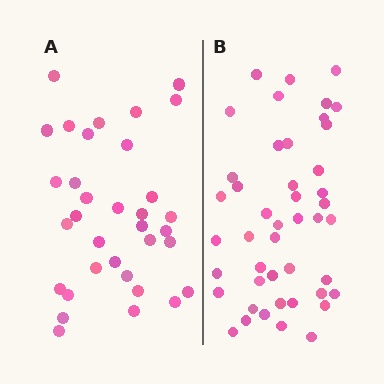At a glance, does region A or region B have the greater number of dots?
Region B (the right region) has more dots.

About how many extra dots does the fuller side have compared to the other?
Region B has roughly 12 or so more dots than region A.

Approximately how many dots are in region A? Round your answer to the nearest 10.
About 30 dots. (The exact count is 34, which rounds to 30.)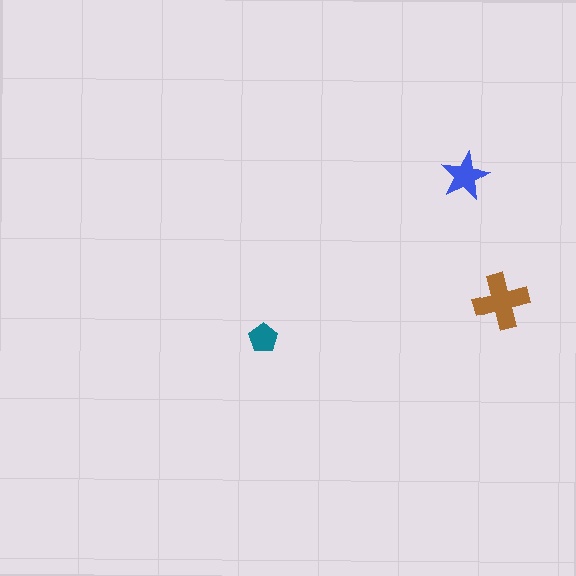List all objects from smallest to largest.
The teal pentagon, the blue star, the brown cross.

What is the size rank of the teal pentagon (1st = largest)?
3rd.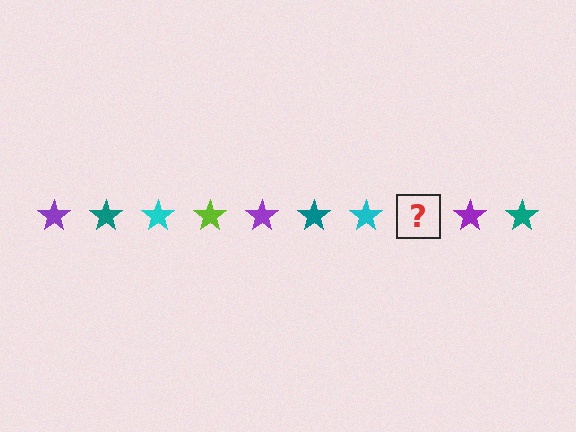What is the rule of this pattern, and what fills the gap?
The rule is that the pattern cycles through purple, teal, cyan, lime stars. The gap should be filled with a lime star.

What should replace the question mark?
The question mark should be replaced with a lime star.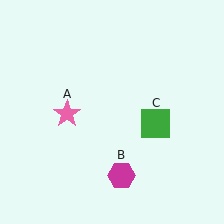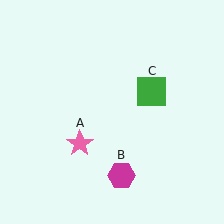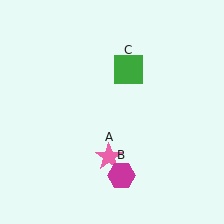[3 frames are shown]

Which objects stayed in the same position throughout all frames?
Magenta hexagon (object B) remained stationary.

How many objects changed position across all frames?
2 objects changed position: pink star (object A), green square (object C).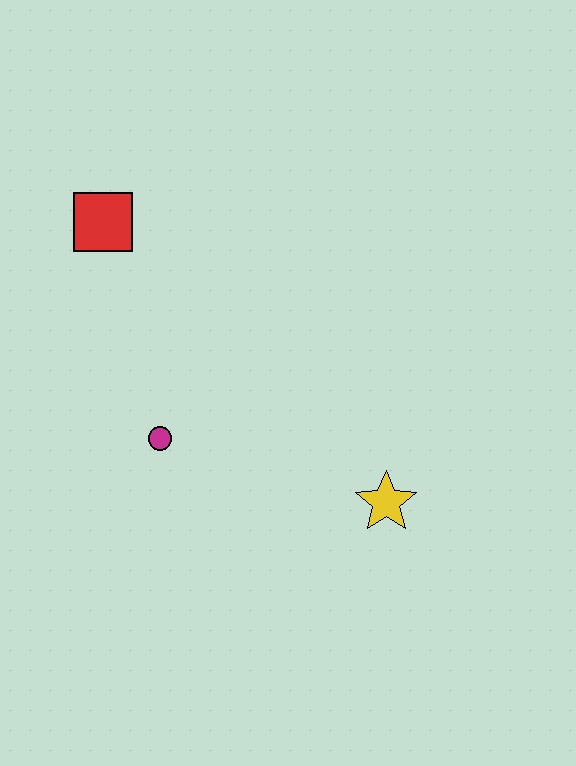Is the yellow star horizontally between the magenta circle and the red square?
No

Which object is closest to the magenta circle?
The red square is closest to the magenta circle.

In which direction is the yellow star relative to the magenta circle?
The yellow star is to the right of the magenta circle.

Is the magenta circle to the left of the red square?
No